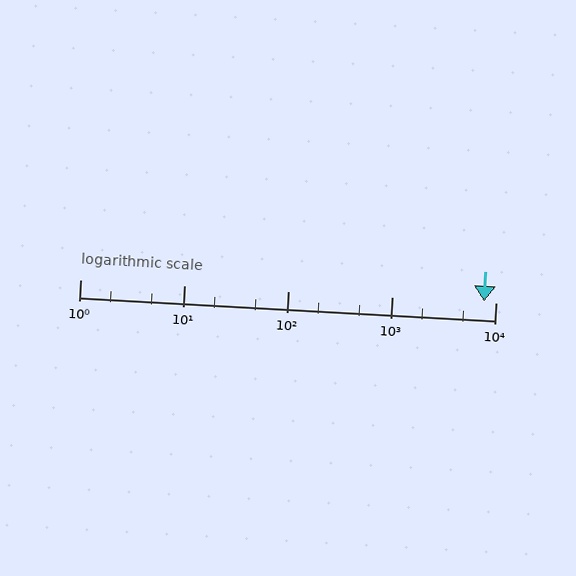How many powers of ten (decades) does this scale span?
The scale spans 4 decades, from 1 to 10000.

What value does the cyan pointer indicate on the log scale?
The pointer indicates approximately 7700.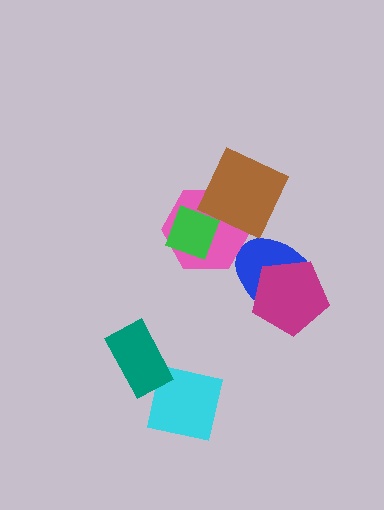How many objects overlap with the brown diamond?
2 objects overlap with the brown diamond.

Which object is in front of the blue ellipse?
The magenta pentagon is in front of the blue ellipse.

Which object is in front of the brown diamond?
The green diamond is in front of the brown diamond.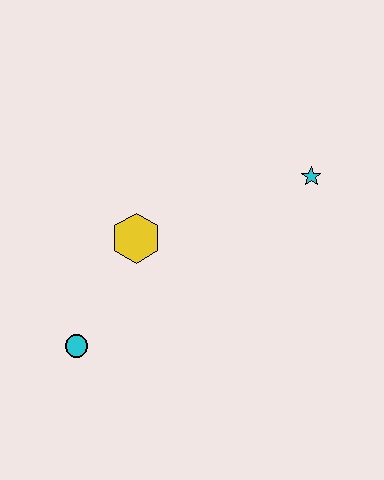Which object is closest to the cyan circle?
The yellow hexagon is closest to the cyan circle.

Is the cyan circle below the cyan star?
Yes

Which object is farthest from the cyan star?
The cyan circle is farthest from the cyan star.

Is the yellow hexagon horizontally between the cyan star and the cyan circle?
Yes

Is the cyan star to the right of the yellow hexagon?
Yes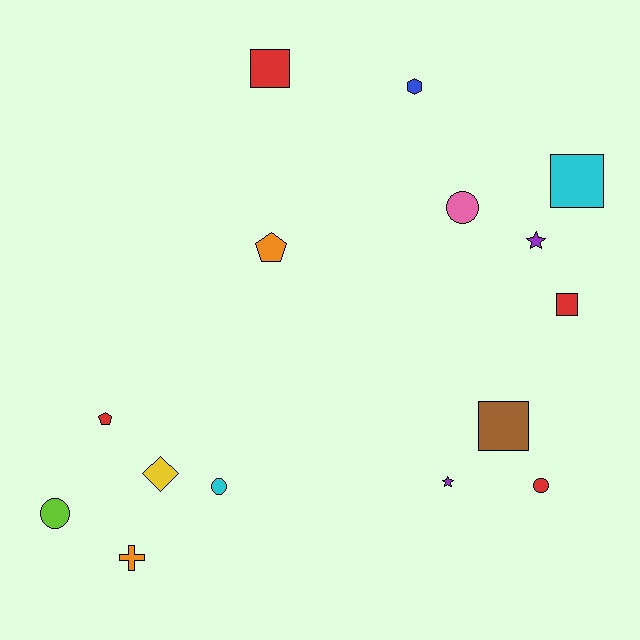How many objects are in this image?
There are 15 objects.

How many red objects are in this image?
There are 4 red objects.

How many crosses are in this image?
There is 1 cross.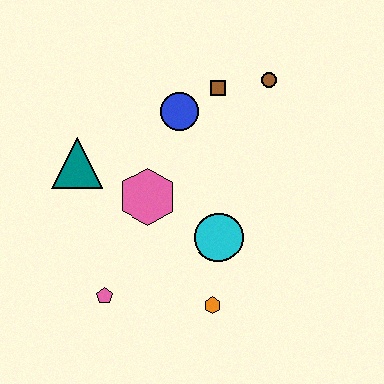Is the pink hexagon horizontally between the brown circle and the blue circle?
No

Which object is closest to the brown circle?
The brown square is closest to the brown circle.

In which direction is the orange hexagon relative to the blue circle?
The orange hexagon is below the blue circle.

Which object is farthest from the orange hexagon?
The brown circle is farthest from the orange hexagon.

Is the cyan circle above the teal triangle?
No